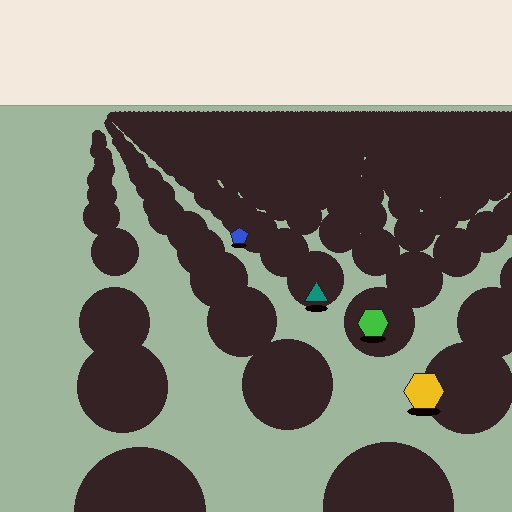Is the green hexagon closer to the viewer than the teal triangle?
Yes. The green hexagon is closer — you can tell from the texture gradient: the ground texture is coarser near it.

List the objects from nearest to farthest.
From nearest to farthest: the yellow hexagon, the green hexagon, the teal triangle, the blue pentagon.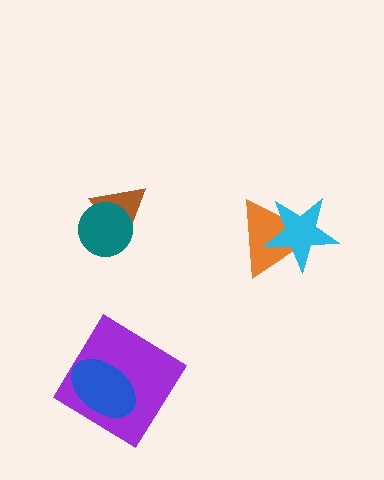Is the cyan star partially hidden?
No, no other shape covers it.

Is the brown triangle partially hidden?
Yes, it is partially covered by another shape.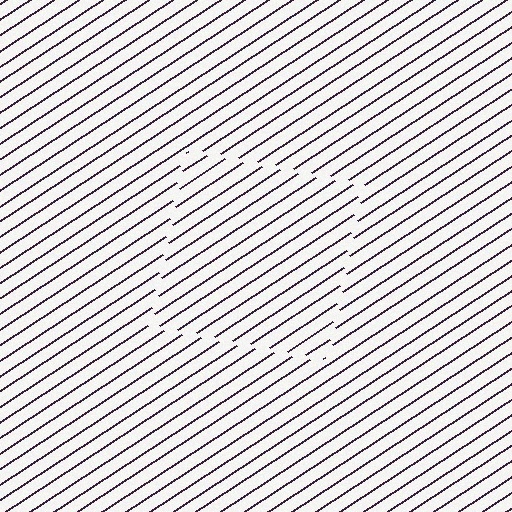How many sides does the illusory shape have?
4 sides — the line-ends trace a square.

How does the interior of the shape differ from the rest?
The interior of the shape contains the same grating, shifted by half a period — the contour is defined by the phase discontinuity where line-ends from the inner and outer gratings abut.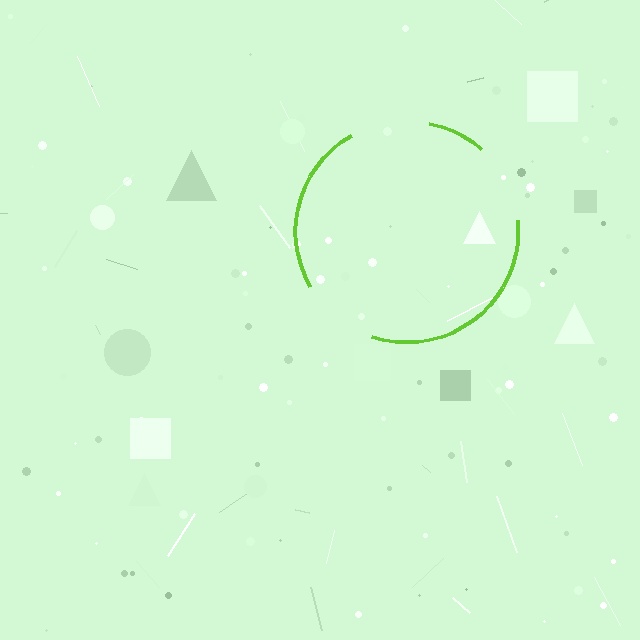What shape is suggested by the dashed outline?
The dashed outline suggests a circle.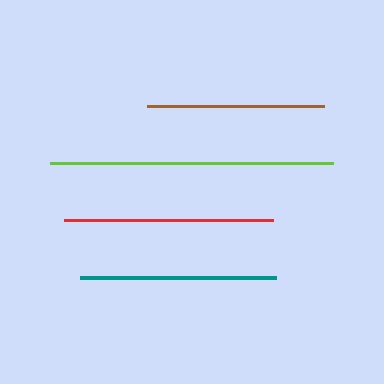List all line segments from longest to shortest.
From longest to shortest: lime, red, teal, brown.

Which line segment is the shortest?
The brown line is the shortest at approximately 177 pixels.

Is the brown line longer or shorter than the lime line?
The lime line is longer than the brown line.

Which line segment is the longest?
The lime line is the longest at approximately 283 pixels.